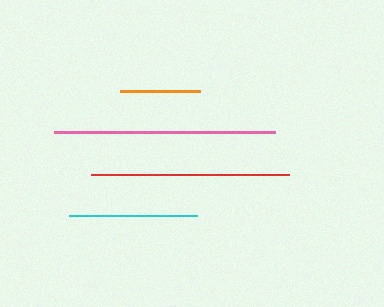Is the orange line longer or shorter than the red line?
The red line is longer than the orange line.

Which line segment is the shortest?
The orange line is the shortest at approximately 79 pixels.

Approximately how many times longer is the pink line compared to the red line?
The pink line is approximately 1.1 times the length of the red line.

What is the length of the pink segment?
The pink segment is approximately 222 pixels long.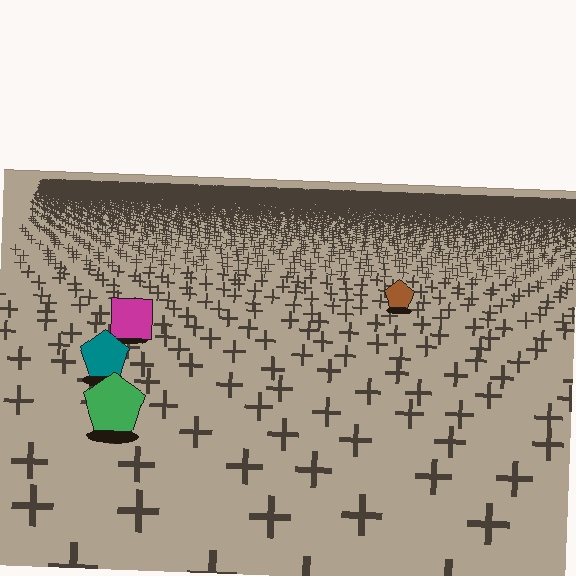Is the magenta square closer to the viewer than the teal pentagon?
No. The teal pentagon is closer — you can tell from the texture gradient: the ground texture is coarser near it.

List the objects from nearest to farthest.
From nearest to farthest: the green pentagon, the teal pentagon, the magenta square, the brown pentagon.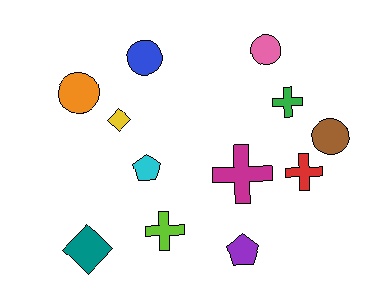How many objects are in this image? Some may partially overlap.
There are 12 objects.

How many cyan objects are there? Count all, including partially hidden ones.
There is 1 cyan object.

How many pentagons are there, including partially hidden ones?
There are 2 pentagons.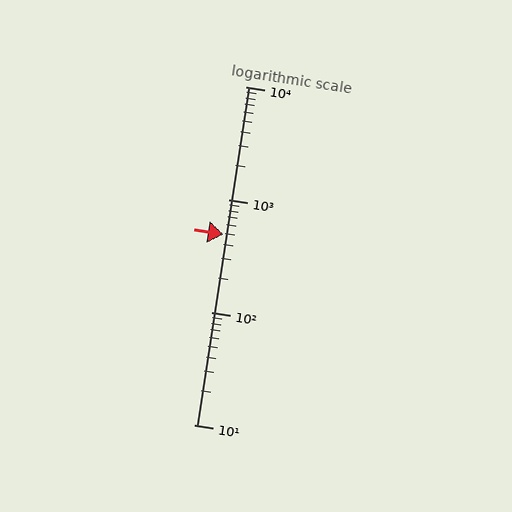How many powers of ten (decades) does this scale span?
The scale spans 3 decades, from 10 to 10000.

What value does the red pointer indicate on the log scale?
The pointer indicates approximately 490.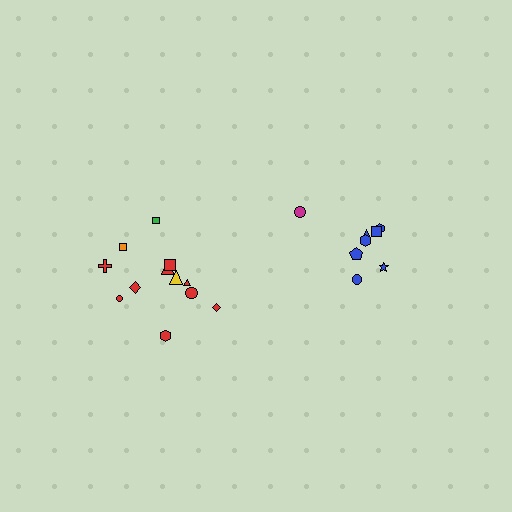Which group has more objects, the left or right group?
The left group.